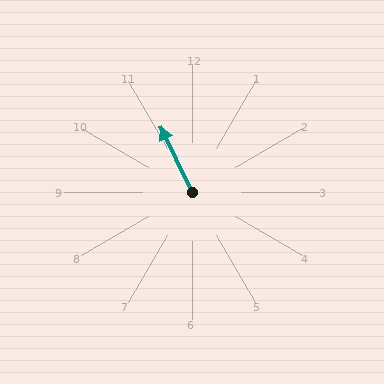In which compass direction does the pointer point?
Northwest.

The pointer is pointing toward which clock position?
Roughly 11 o'clock.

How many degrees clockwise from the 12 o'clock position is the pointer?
Approximately 334 degrees.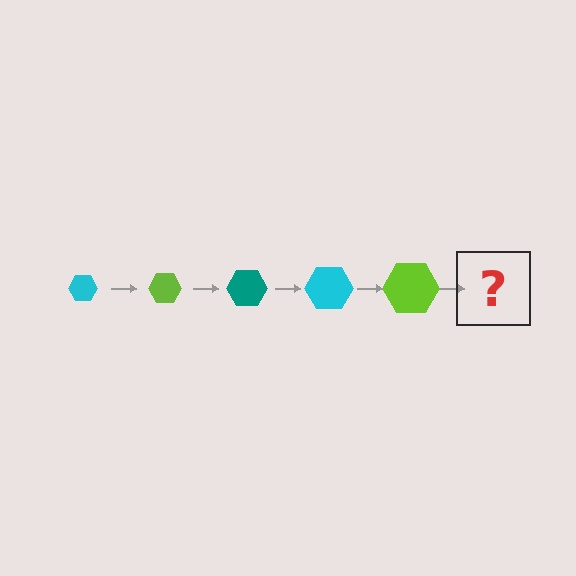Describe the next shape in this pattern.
It should be a teal hexagon, larger than the previous one.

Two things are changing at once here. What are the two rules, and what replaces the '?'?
The two rules are that the hexagon grows larger each step and the color cycles through cyan, lime, and teal. The '?' should be a teal hexagon, larger than the previous one.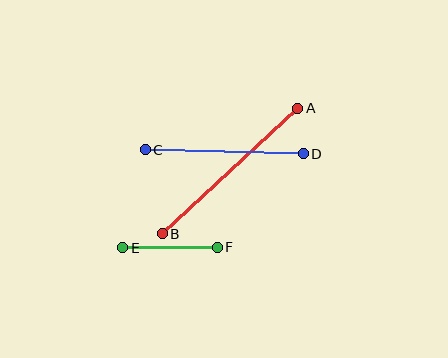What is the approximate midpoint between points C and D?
The midpoint is at approximately (224, 152) pixels.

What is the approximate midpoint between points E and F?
The midpoint is at approximately (170, 247) pixels.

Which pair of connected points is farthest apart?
Points A and B are farthest apart.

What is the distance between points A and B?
The distance is approximately 185 pixels.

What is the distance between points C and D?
The distance is approximately 158 pixels.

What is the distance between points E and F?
The distance is approximately 95 pixels.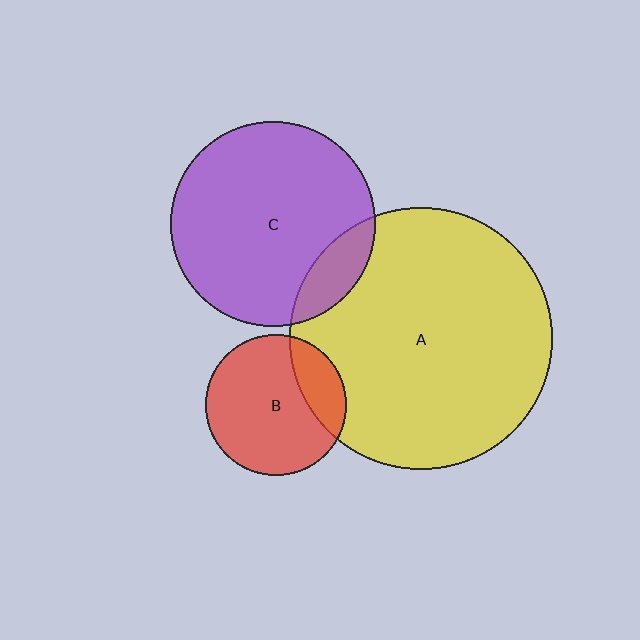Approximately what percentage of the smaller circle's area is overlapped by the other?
Approximately 15%.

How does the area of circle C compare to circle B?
Approximately 2.1 times.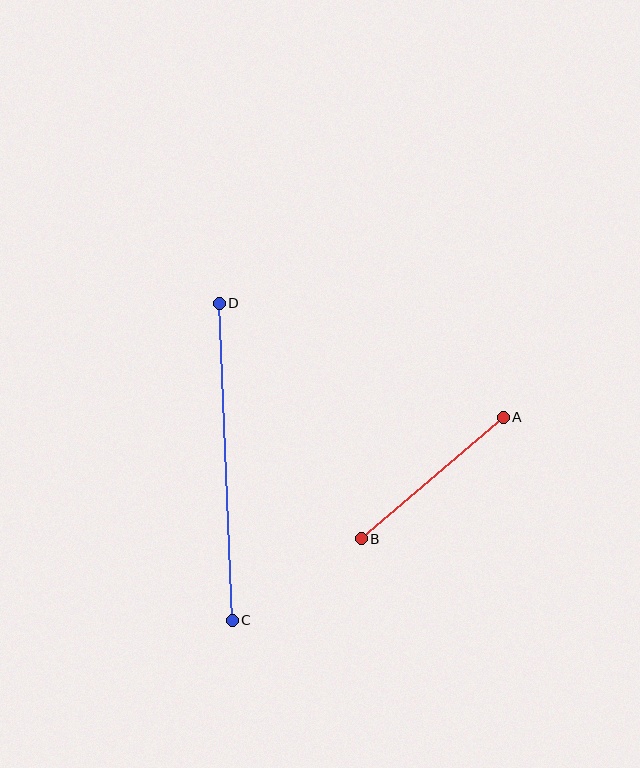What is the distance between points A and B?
The distance is approximately 187 pixels.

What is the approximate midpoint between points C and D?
The midpoint is at approximately (226, 462) pixels.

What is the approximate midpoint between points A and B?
The midpoint is at approximately (432, 478) pixels.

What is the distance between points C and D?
The distance is approximately 317 pixels.